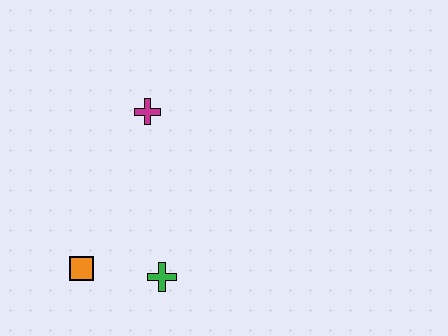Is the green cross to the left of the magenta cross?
No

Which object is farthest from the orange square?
The magenta cross is farthest from the orange square.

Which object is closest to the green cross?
The orange square is closest to the green cross.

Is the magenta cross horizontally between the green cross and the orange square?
Yes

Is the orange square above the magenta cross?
No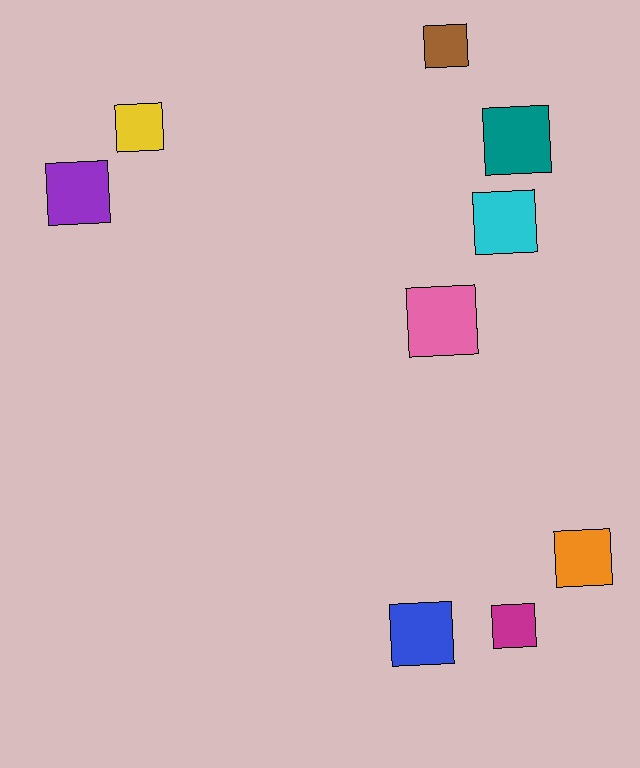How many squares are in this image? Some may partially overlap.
There are 9 squares.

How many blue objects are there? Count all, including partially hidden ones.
There is 1 blue object.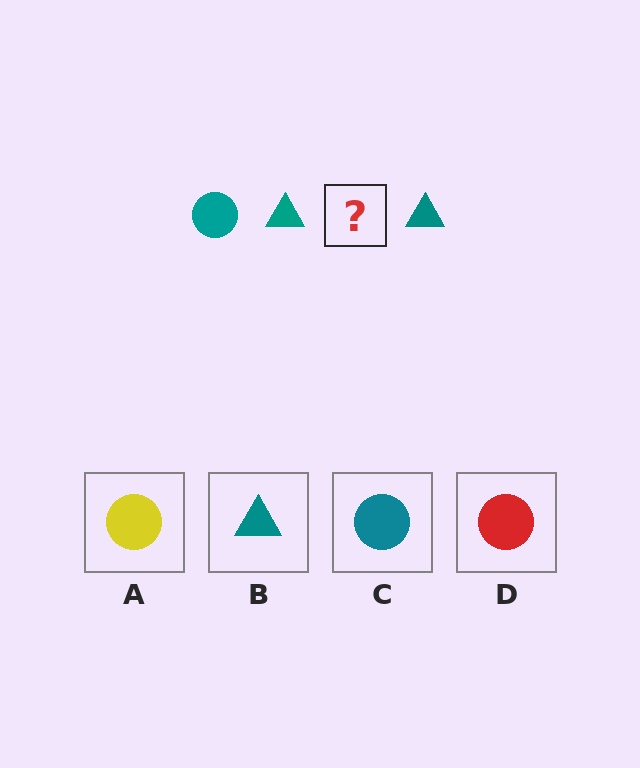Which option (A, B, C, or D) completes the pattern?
C.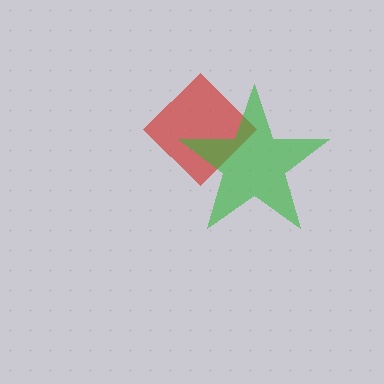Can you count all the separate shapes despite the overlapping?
Yes, there are 2 separate shapes.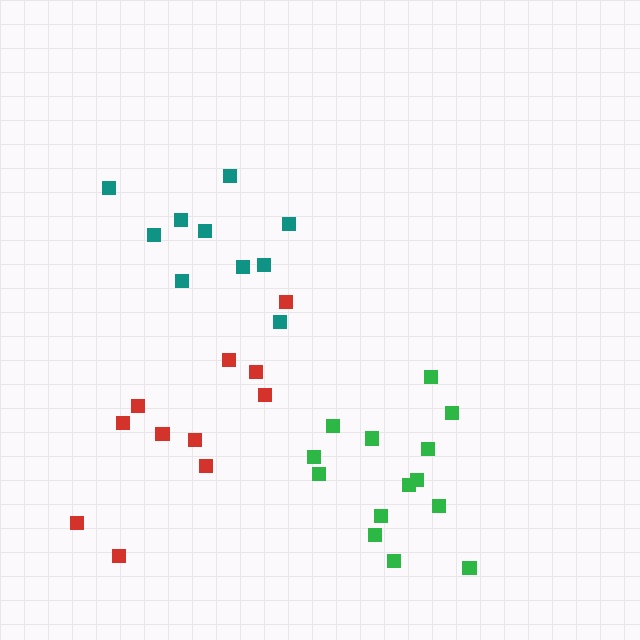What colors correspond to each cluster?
The clusters are colored: green, red, teal.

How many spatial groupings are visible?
There are 3 spatial groupings.